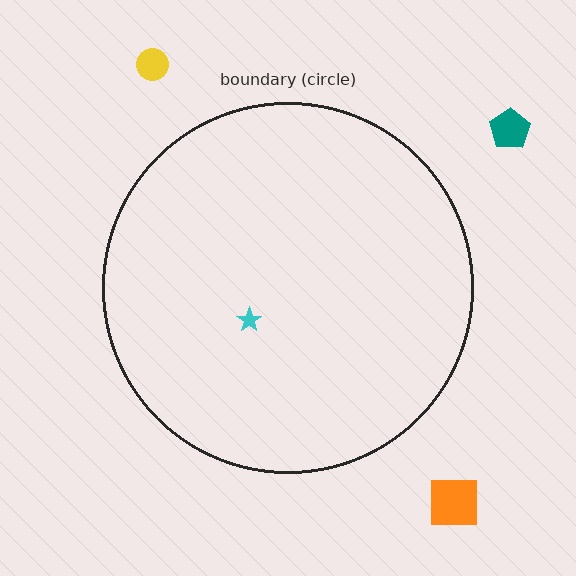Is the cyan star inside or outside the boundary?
Inside.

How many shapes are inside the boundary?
1 inside, 3 outside.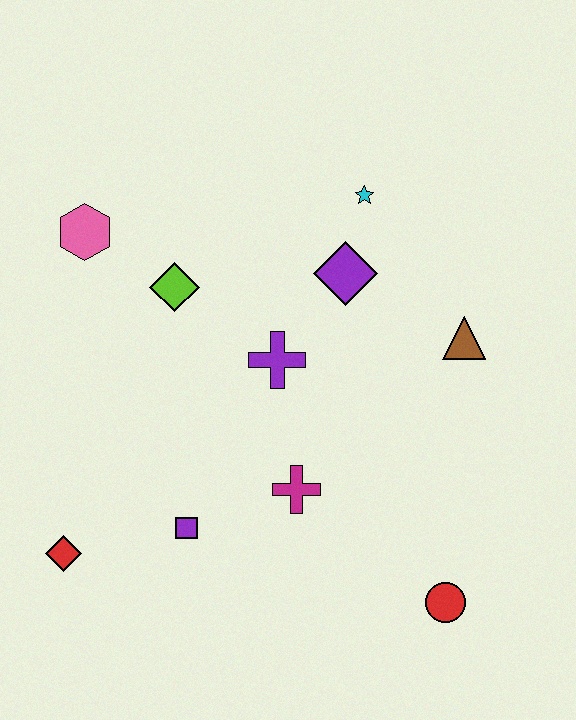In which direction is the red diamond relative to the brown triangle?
The red diamond is to the left of the brown triangle.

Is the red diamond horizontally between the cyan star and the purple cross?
No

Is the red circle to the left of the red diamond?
No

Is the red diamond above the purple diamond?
No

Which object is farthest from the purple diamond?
The red diamond is farthest from the purple diamond.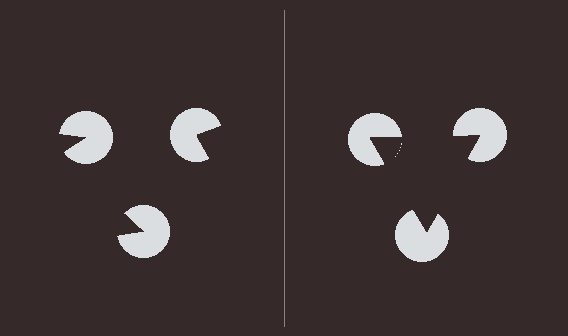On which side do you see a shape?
An illusory triangle appears on the right side. On the left side the wedge cuts are rotated, so no coherent shape forms.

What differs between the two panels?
The pac-man discs are positioned identically on both sides; only the wedge orientations differ. On the right they align to a triangle; on the left they are misaligned.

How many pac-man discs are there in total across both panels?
6 — 3 on each side.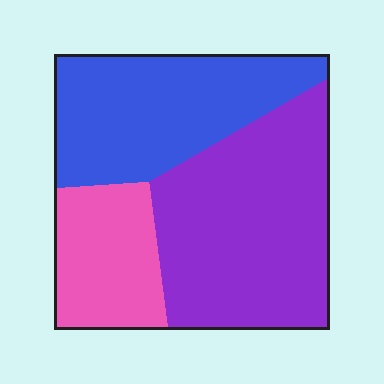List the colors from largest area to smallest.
From largest to smallest: purple, blue, pink.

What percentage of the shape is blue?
Blue covers 34% of the shape.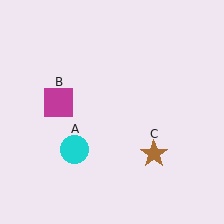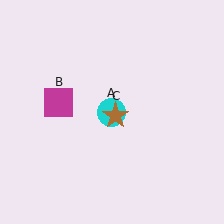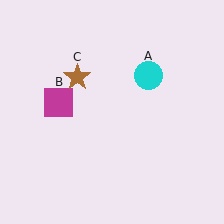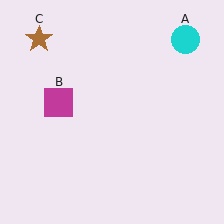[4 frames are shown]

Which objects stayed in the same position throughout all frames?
Magenta square (object B) remained stationary.